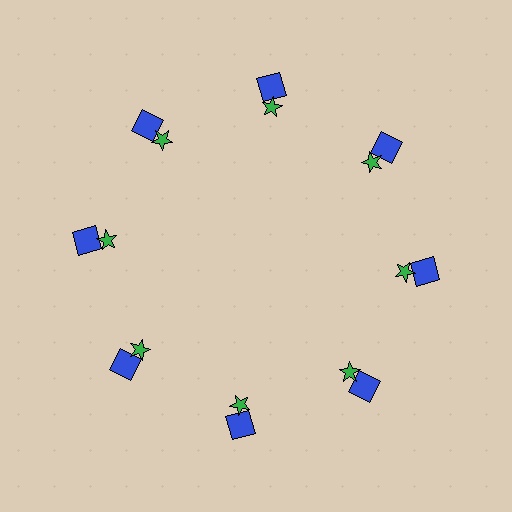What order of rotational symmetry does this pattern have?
This pattern has 8-fold rotational symmetry.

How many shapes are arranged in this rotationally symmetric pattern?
There are 16 shapes, arranged in 8 groups of 2.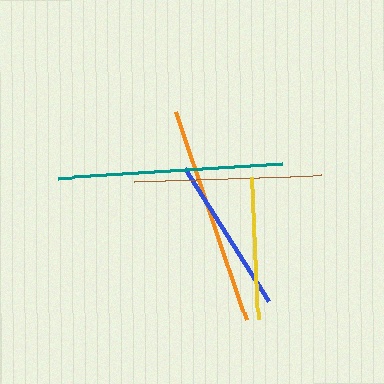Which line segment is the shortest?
The yellow line is the shortest at approximately 142 pixels.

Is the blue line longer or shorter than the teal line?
The teal line is longer than the blue line.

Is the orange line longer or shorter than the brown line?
The orange line is longer than the brown line.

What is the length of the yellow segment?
The yellow segment is approximately 142 pixels long.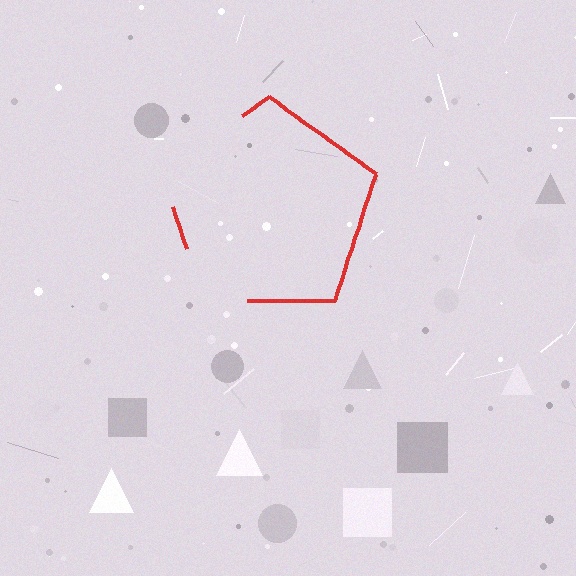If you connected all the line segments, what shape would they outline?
They would outline a pentagon.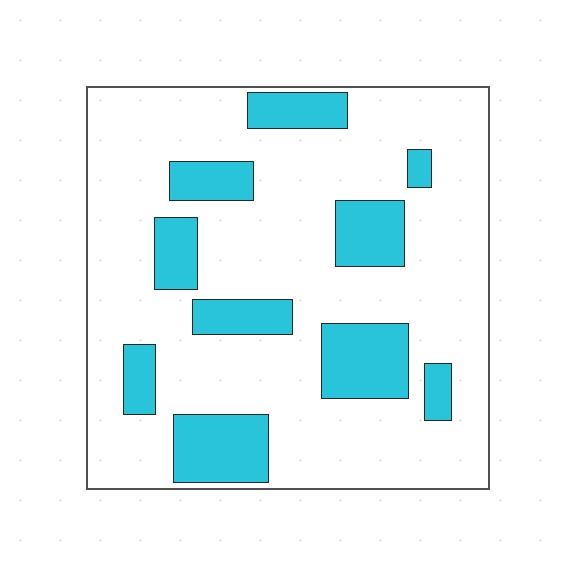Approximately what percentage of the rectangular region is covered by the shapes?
Approximately 25%.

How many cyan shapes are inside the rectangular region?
10.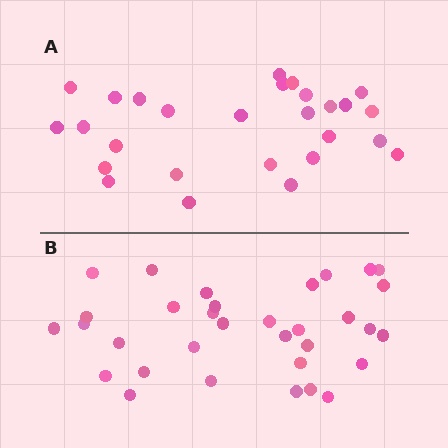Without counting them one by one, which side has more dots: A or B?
Region B (the bottom region) has more dots.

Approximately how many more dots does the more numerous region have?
Region B has about 6 more dots than region A.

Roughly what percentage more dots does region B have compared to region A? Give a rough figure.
About 20% more.